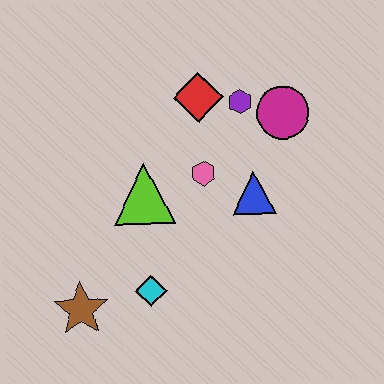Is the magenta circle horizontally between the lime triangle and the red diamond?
No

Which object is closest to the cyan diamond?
The brown star is closest to the cyan diamond.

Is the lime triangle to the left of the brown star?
No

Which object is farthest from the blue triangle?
The brown star is farthest from the blue triangle.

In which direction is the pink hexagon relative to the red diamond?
The pink hexagon is below the red diamond.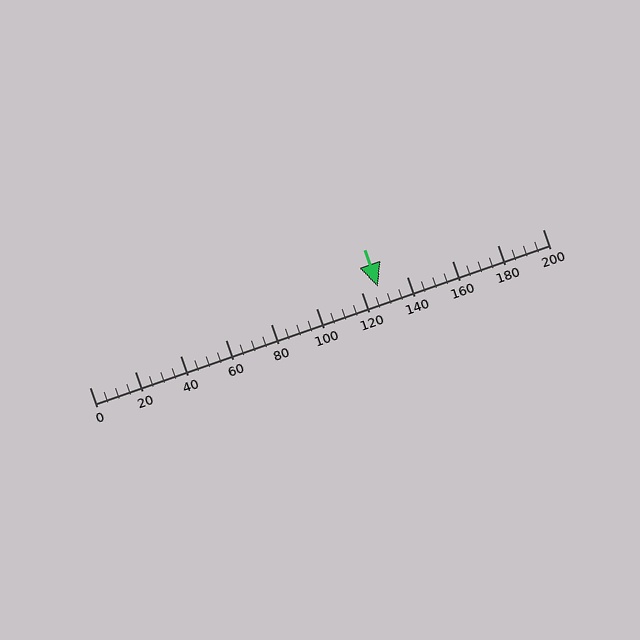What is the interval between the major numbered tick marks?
The major tick marks are spaced 20 units apart.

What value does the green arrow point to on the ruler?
The green arrow points to approximately 127.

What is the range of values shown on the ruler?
The ruler shows values from 0 to 200.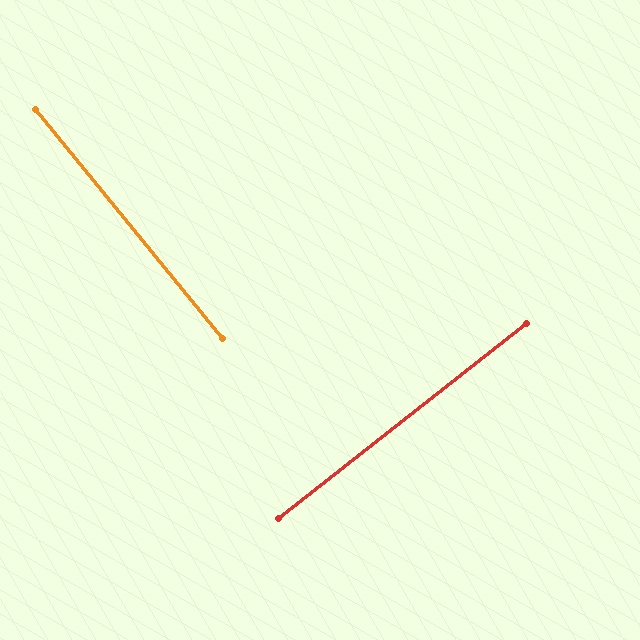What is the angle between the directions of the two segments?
Approximately 89 degrees.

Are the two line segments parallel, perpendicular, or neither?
Perpendicular — they meet at approximately 89°.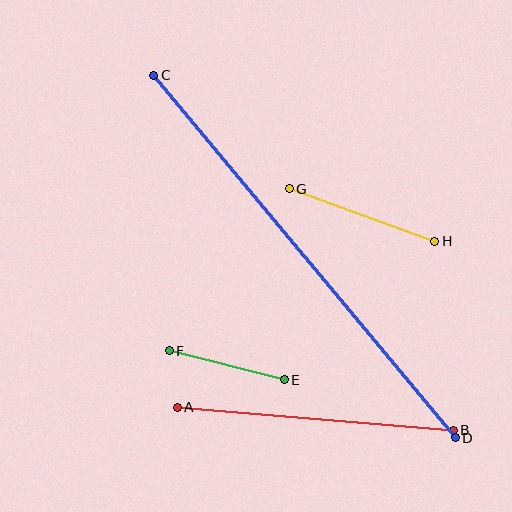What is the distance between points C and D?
The distance is approximately 472 pixels.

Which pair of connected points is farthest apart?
Points C and D are farthest apart.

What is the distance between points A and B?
The distance is approximately 277 pixels.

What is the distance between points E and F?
The distance is approximately 119 pixels.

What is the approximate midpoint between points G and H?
The midpoint is at approximately (362, 215) pixels.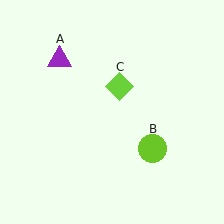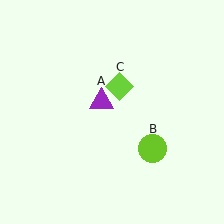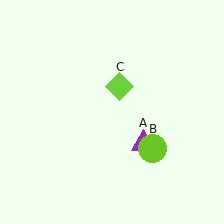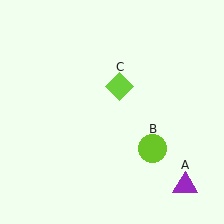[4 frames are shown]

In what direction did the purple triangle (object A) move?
The purple triangle (object A) moved down and to the right.